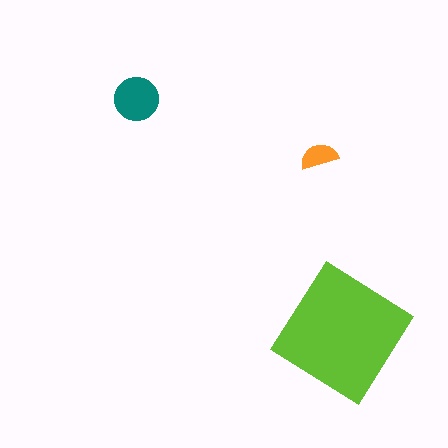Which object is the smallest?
The orange semicircle.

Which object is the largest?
The lime diamond.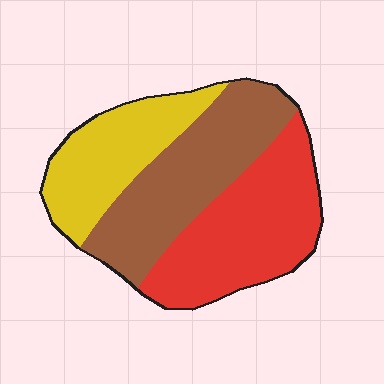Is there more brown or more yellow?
Brown.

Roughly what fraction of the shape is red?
Red covers 38% of the shape.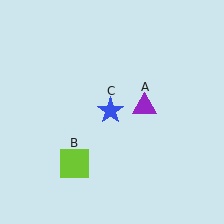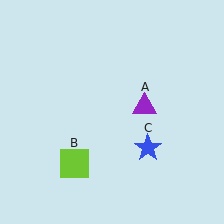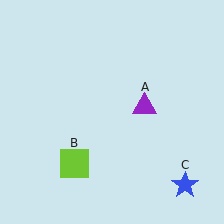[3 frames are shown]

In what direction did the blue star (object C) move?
The blue star (object C) moved down and to the right.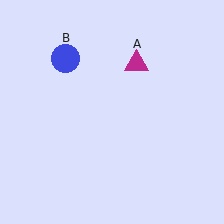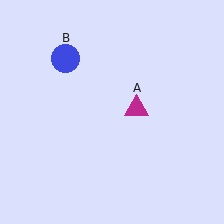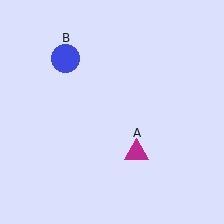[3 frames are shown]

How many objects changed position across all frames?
1 object changed position: magenta triangle (object A).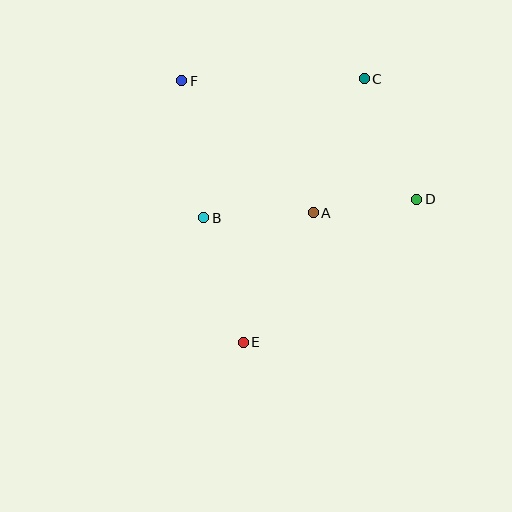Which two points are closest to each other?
Points A and D are closest to each other.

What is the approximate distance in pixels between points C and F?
The distance between C and F is approximately 183 pixels.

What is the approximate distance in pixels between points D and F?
The distance between D and F is approximately 263 pixels.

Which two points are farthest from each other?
Points C and E are farthest from each other.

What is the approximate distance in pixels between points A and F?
The distance between A and F is approximately 186 pixels.